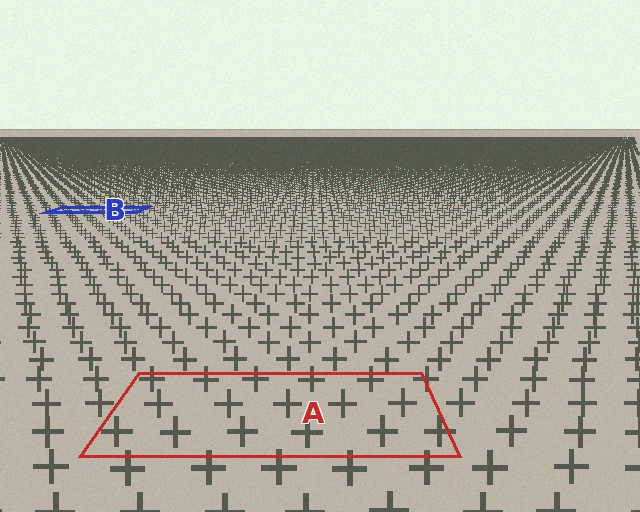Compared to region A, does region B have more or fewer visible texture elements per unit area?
Region B has more texture elements per unit area — they are packed more densely because it is farther away.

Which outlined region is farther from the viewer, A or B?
Region B is farther from the viewer — the texture elements inside it appear smaller and more densely packed.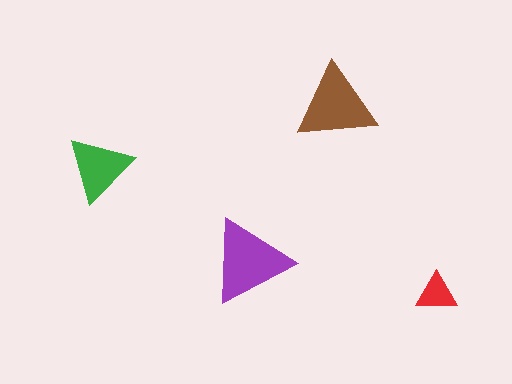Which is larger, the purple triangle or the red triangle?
The purple one.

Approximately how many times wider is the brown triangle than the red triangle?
About 2 times wider.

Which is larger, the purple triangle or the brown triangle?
The purple one.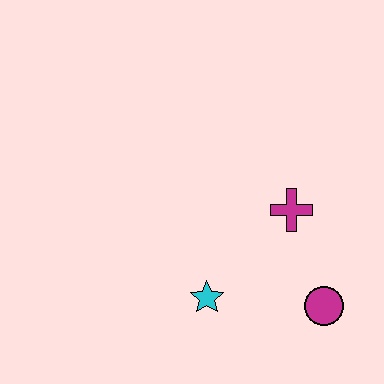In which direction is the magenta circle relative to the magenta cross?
The magenta circle is below the magenta cross.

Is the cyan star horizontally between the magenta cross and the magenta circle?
No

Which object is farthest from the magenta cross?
The cyan star is farthest from the magenta cross.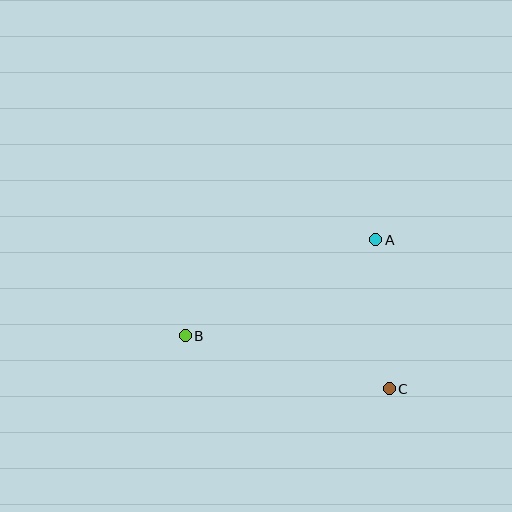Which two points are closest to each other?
Points A and C are closest to each other.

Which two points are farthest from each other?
Points A and B are farthest from each other.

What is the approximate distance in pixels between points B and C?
The distance between B and C is approximately 211 pixels.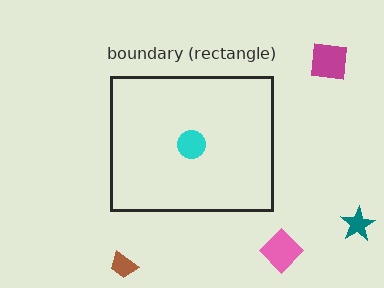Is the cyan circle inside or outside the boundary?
Inside.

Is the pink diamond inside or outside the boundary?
Outside.